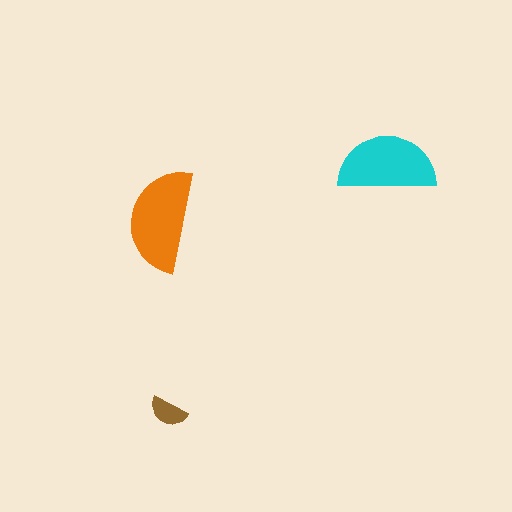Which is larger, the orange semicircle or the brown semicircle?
The orange one.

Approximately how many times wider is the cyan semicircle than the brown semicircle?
About 2.5 times wider.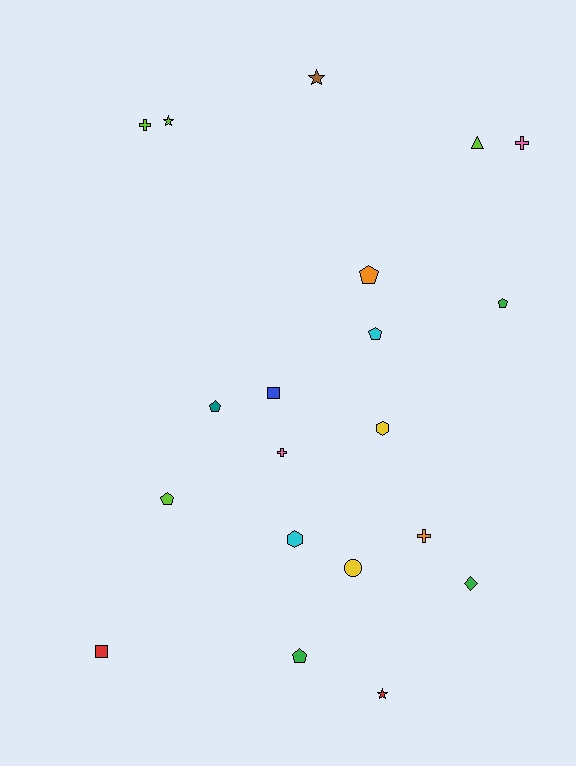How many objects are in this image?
There are 20 objects.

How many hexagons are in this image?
There are 2 hexagons.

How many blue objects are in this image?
There is 1 blue object.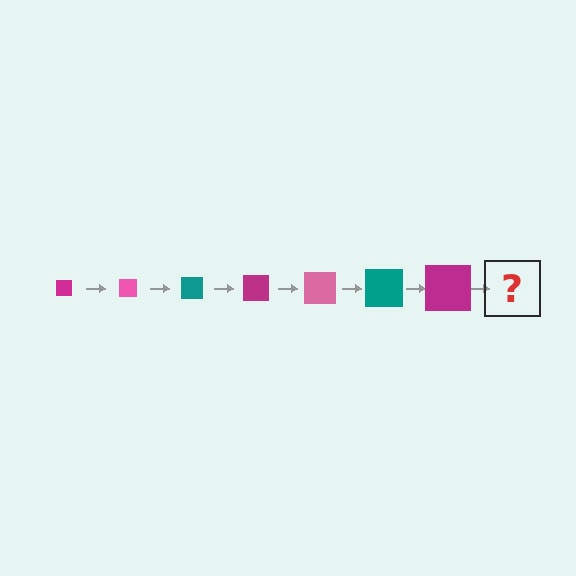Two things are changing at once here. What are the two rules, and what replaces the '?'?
The two rules are that the square grows larger each step and the color cycles through magenta, pink, and teal. The '?' should be a pink square, larger than the previous one.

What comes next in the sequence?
The next element should be a pink square, larger than the previous one.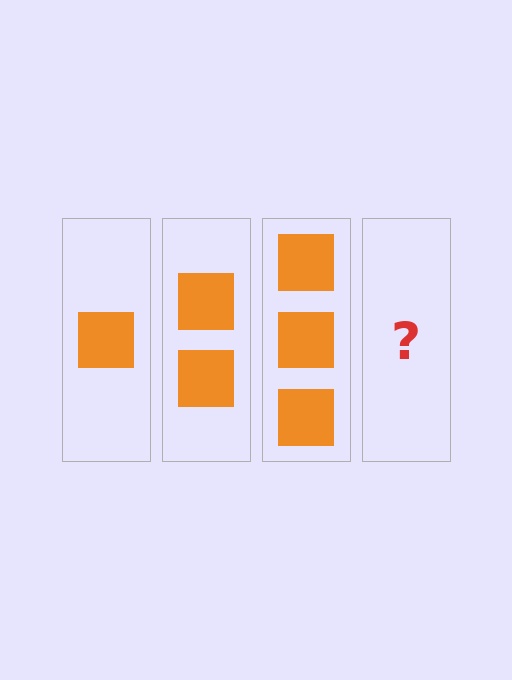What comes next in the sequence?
The next element should be 4 squares.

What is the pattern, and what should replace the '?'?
The pattern is that each step adds one more square. The '?' should be 4 squares.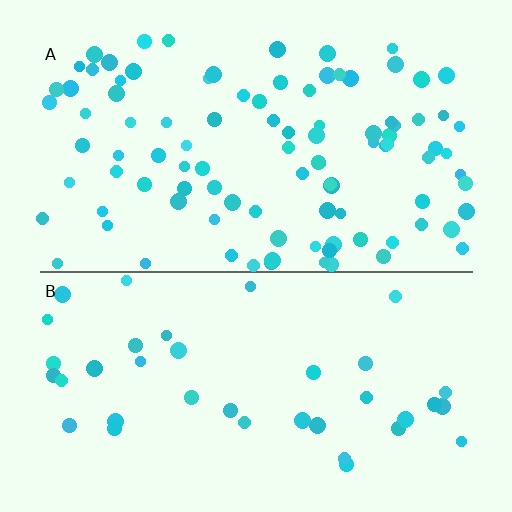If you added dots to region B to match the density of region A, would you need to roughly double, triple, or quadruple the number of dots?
Approximately triple.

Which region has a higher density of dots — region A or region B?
A (the top).